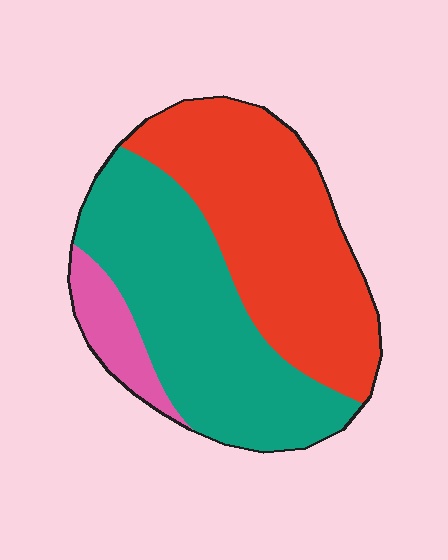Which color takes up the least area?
Pink, at roughly 10%.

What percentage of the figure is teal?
Teal covers 45% of the figure.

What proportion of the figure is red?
Red covers 46% of the figure.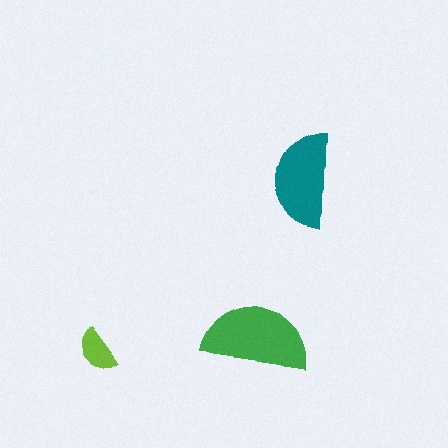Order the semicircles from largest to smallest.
the green one, the teal one, the lime one.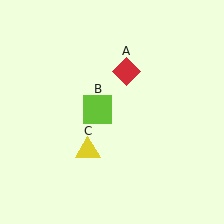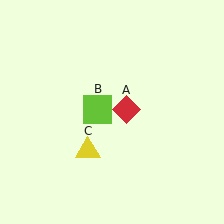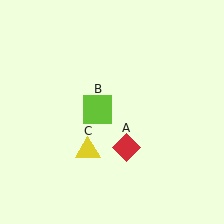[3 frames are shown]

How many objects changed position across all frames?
1 object changed position: red diamond (object A).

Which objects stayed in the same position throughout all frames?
Lime square (object B) and yellow triangle (object C) remained stationary.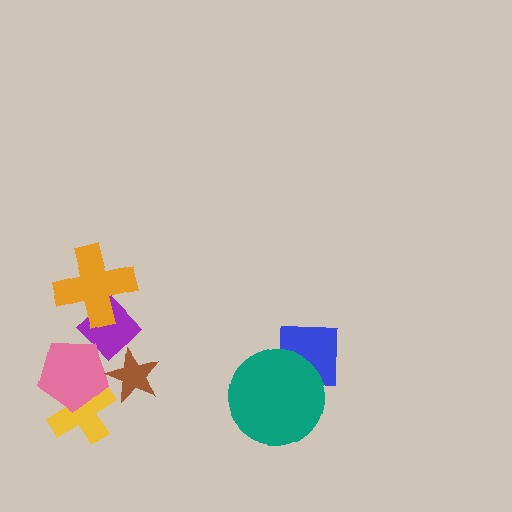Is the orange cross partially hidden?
No, no other shape covers it.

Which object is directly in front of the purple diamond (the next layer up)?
The pink pentagon is directly in front of the purple diamond.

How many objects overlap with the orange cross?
1 object overlaps with the orange cross.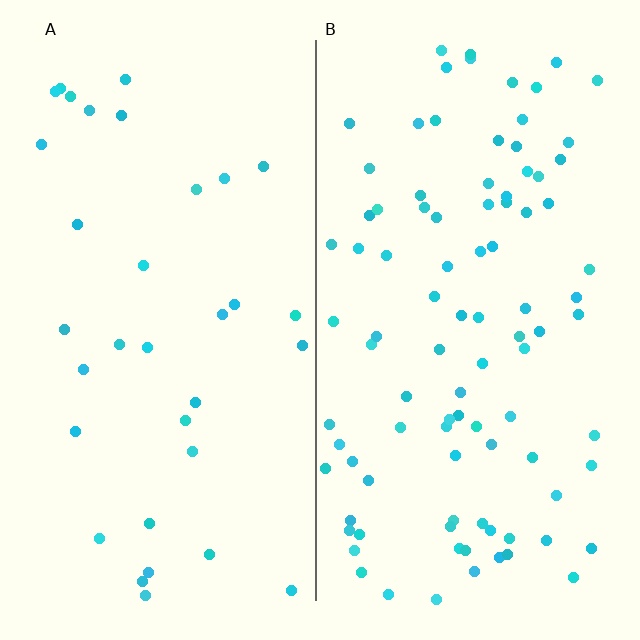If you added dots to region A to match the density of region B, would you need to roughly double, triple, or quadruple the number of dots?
Approximately triple.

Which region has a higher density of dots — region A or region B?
B (the right).